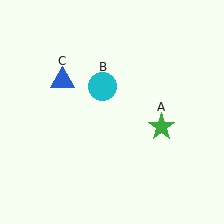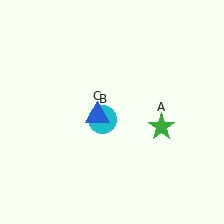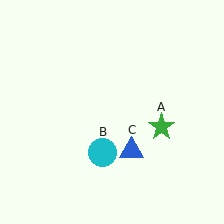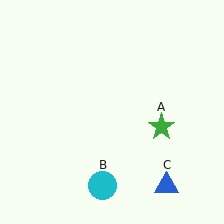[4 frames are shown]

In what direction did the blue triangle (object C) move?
The blue triangle (object C) moved down and to the right.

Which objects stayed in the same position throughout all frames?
Green star (object A) remained stationary.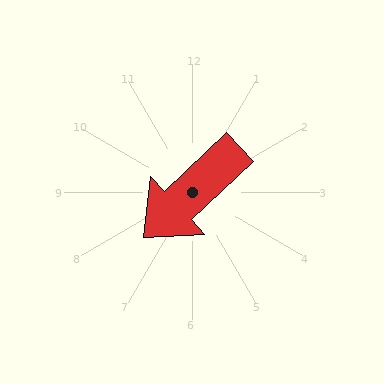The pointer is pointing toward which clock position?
Roughly 8 o'clock.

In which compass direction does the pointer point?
Southwest.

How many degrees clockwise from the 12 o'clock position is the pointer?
Approximately 227 degrees.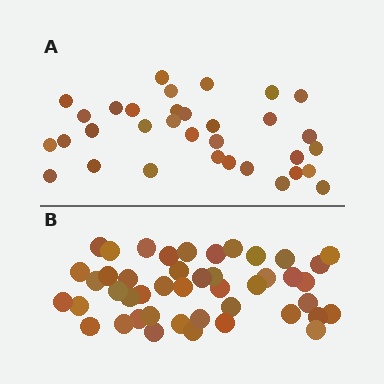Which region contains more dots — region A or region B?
Region B (the bottom region) has more dots.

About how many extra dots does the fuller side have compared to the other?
Region B has roughly 12 or so more dots than region A.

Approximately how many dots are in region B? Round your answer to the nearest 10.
About 40 dots. (The exact count is 45, which rounds to 40.)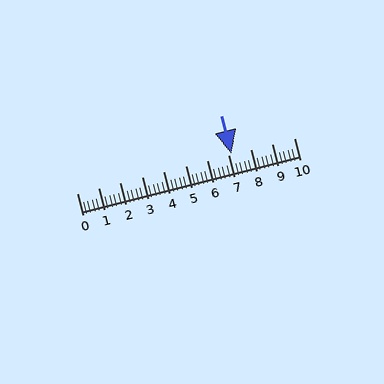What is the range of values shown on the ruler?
The ruler shows values from 0 to 10.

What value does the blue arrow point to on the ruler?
The blue arrow points to approximately 7.1.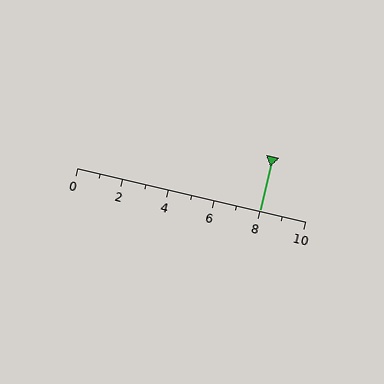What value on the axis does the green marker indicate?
The marker indicates approximately 8.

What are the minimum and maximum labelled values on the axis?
The axis runs from 0 to 10.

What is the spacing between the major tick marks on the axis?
The major ticks are spaced 2 apart.